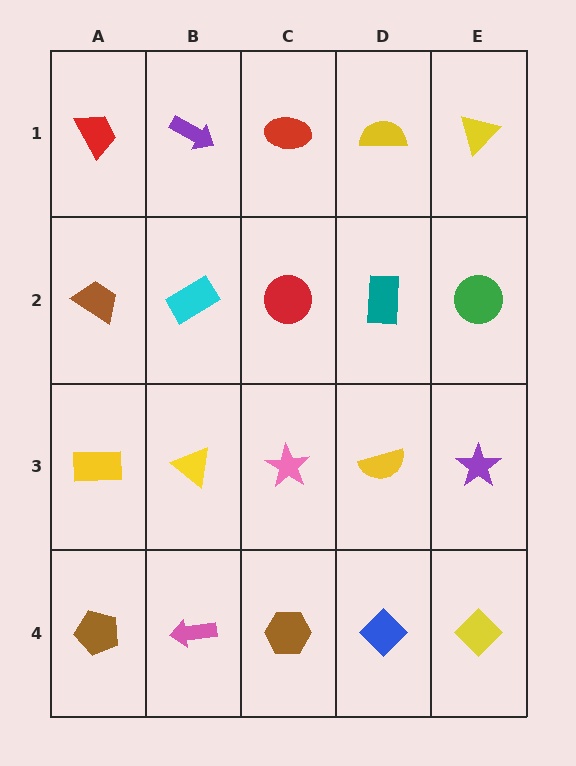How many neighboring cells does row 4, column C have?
3.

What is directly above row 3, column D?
A teal rectangle.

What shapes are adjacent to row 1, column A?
A brown trapezoid (row 2, column A), a purple arrow (row 1, column B).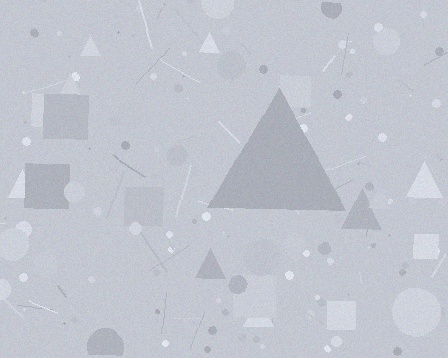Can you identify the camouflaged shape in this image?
The camouflaged shape is a triangle.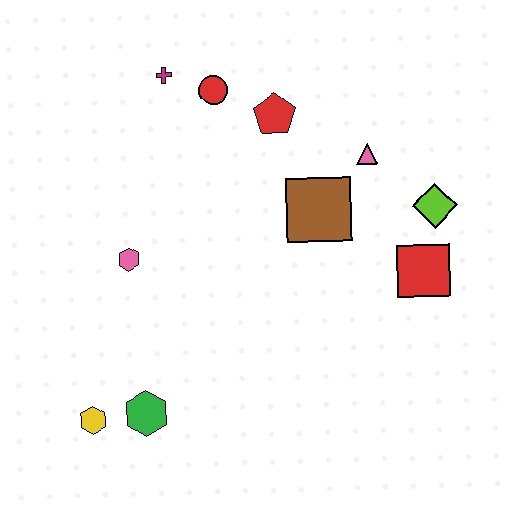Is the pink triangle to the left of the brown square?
No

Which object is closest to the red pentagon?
The red circle is closest to the red pentagon.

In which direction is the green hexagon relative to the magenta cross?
The green hexagon is below the magenta cross.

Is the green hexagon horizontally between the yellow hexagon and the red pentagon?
Yes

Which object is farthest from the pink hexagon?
The lime diamond is farthest from the pink hexagon.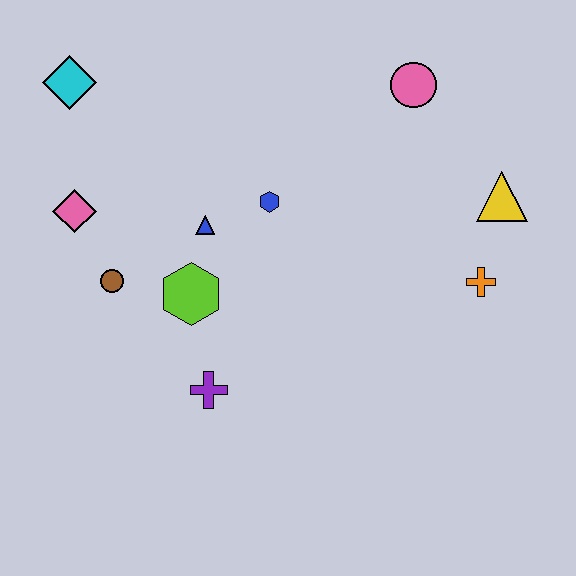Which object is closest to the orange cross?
The yellow triangle is closest to the orange cross.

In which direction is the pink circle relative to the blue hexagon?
The pink circle is to the right of the blue hexagon.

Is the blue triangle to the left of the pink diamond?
No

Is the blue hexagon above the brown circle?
Yes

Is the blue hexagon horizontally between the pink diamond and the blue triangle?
No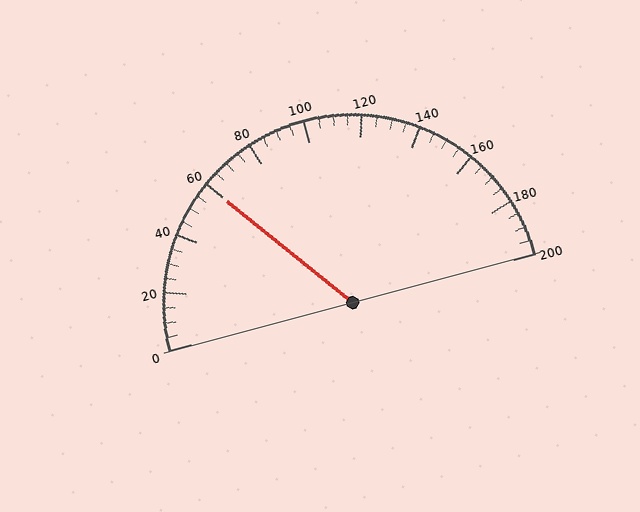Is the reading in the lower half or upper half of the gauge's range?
The reading is in the lower half of the range (0 to 200).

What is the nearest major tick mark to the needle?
The nearest major tick mark is 60.